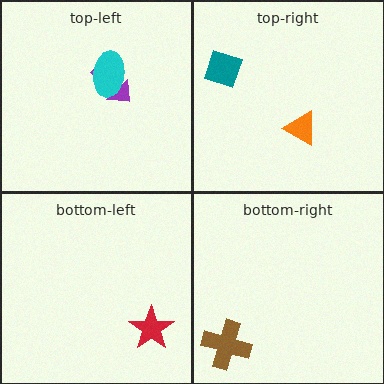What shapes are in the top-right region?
The teal diamond, the orange triangle.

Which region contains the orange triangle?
The top-right region.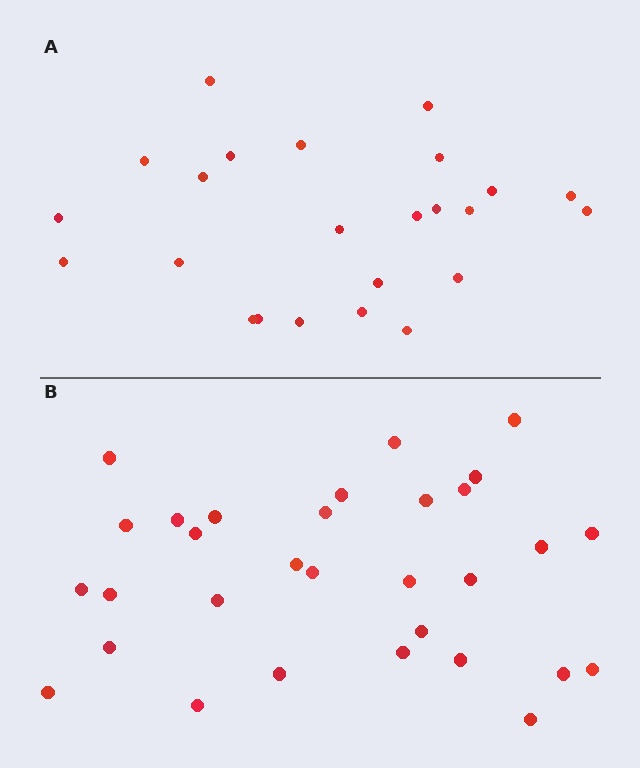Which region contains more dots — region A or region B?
Region B (the bottom region) has more dots.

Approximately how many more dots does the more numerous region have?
Region B has roughly 8 or so more dots than region A.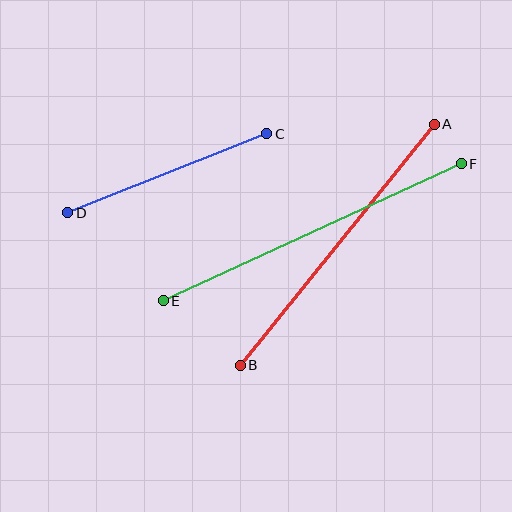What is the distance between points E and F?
The distance is approximately 328 pixels.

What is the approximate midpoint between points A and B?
The midpoint is at approximately (337, 245) pixels.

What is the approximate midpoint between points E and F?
The midpoint is at approximately (312, 232) pixels.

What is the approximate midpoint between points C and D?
The midpoint is at approximately (167, 173) pixels.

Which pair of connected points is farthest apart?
Points E and F are farthest apart.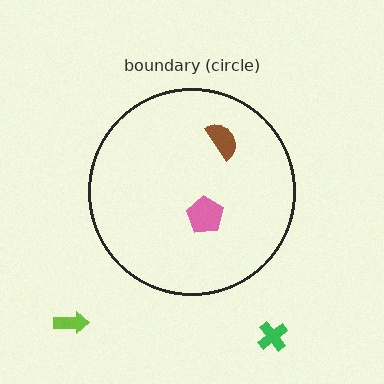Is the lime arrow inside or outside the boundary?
Outside.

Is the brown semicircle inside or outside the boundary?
Inside.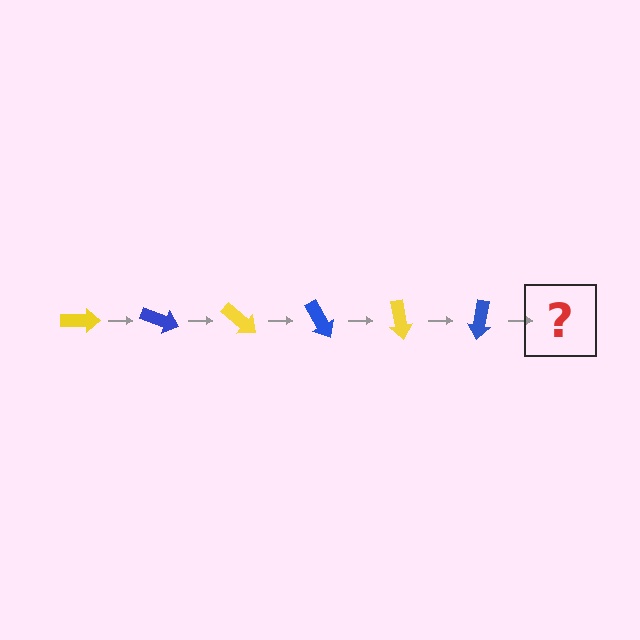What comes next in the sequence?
The next element should be a yellow arrow, rotated 120 degrees from the start.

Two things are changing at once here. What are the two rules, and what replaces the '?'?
The two rules are that it rotates 20 degrees each step and the color cycles through yellow and blue. The '?' should be a yellow arrow, rotated 120 degrees from the start.